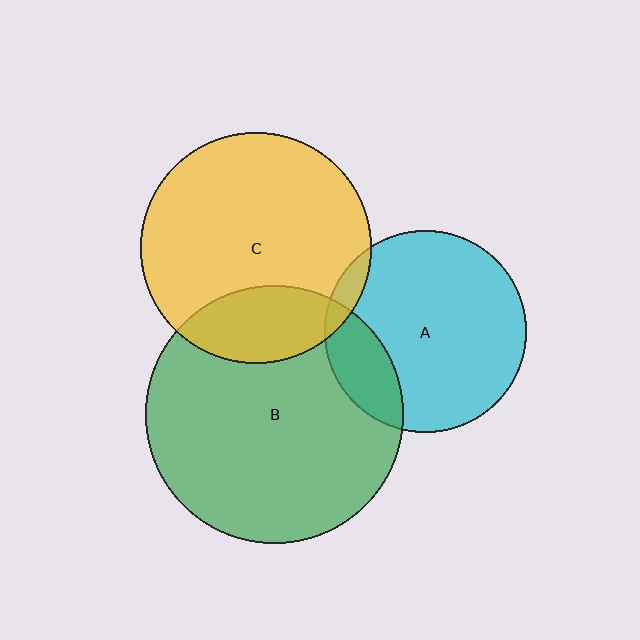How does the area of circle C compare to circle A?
Approximately 1.3 times.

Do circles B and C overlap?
Yes.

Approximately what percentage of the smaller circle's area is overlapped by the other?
Approximately 25%.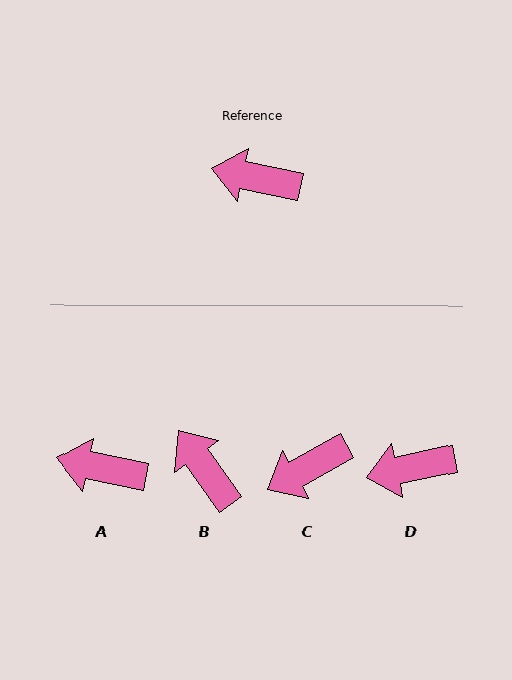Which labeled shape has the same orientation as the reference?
A.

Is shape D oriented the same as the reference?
No, it is off by about 24 degrees.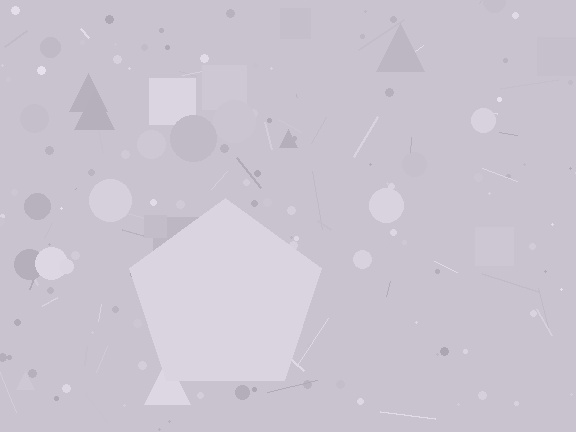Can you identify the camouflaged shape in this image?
The camouflaged shape is a pentagon.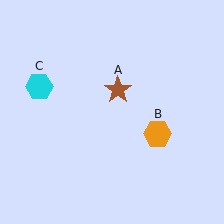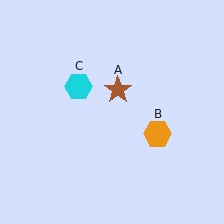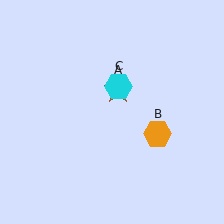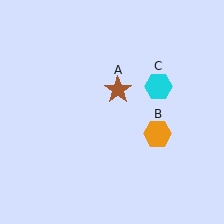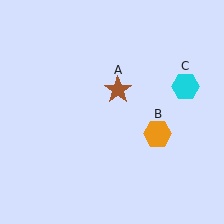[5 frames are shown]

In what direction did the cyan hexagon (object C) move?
The cyan hexagon (object C) moved right.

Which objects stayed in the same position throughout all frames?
Brown star (object A) and orange hexagon (object B) remained stationary.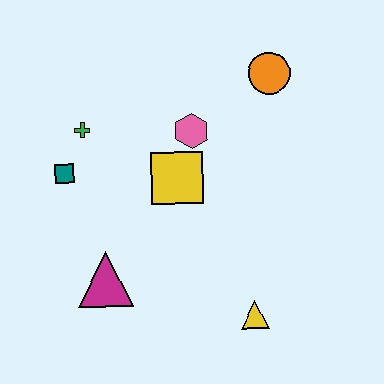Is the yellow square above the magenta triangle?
Yes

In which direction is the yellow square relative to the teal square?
The yellow square is to the right of the teal square.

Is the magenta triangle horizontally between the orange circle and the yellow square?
No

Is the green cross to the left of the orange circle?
Yes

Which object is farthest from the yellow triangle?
The green cross is farthest from the yellow triangle.